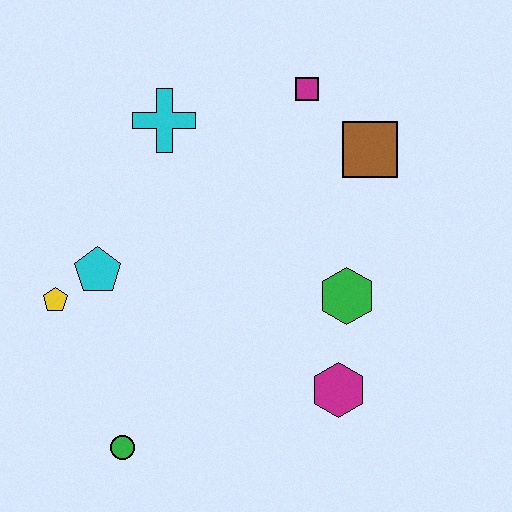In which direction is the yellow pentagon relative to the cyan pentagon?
The yellow pentagon is to the left of the cyan pentagon.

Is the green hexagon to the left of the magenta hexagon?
No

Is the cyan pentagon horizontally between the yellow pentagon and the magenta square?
Yes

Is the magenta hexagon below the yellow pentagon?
Yes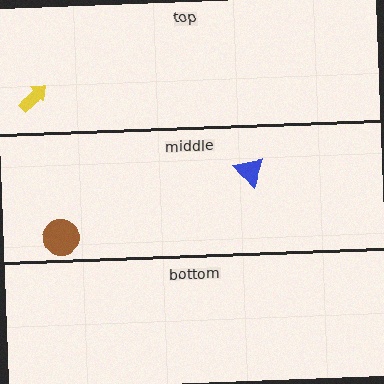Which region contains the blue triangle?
The middle region.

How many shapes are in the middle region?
2.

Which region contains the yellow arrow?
The top region.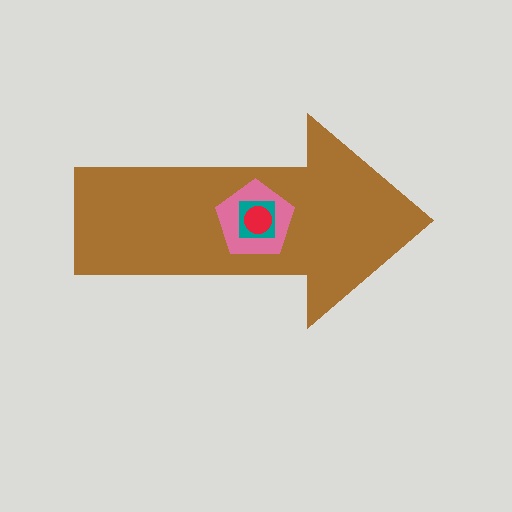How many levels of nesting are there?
4.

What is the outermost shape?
The brown arrow.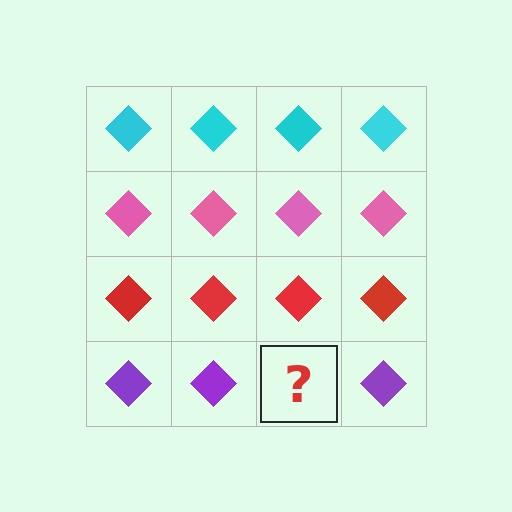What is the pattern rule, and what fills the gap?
The rule is that each row has a consistent color. The gap should be filled with a purple diamond.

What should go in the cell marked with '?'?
The missing cell should contain a purple diamond.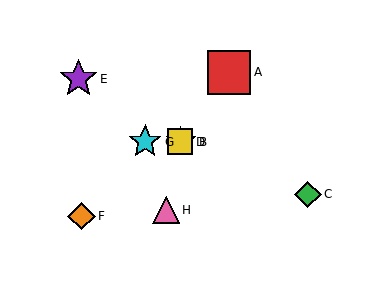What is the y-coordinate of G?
Object G is at y≈142.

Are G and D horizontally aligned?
Yes, both are at y≈142.